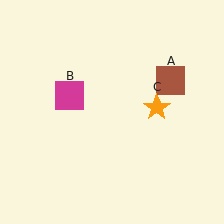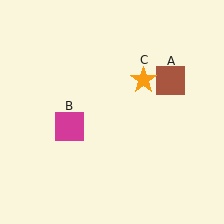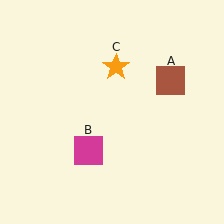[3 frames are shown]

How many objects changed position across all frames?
2 objects changed position: magenta square (object B), orange star (object C).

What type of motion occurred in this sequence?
The magenta square (object B), orange star (object C) rotated counterclockwise around the center of the scene.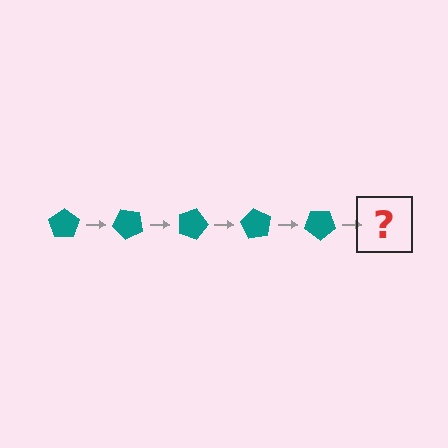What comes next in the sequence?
The next element should be a teal pentagon rotated 225 degrees.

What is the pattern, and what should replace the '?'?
The pattern is that the pentagon rotates 45 degrees each step. The '?' should be a teal pentagon rotated 225 degrees.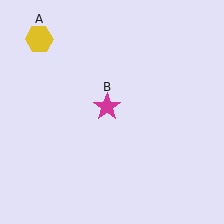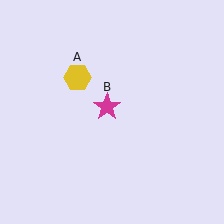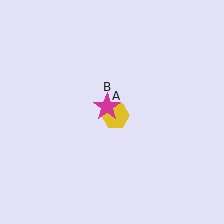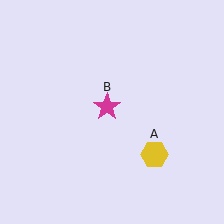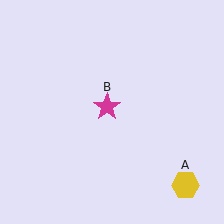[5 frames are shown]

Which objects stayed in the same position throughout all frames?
Magenta star (object B) remained stationary.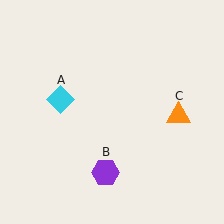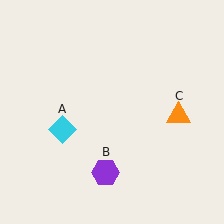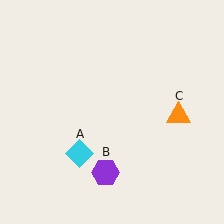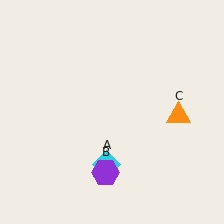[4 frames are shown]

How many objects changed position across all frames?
1 object changed position: cyan diamond (object A).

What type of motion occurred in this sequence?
The cyan diamond (object A) rotated counterclockwise around the center of the scene.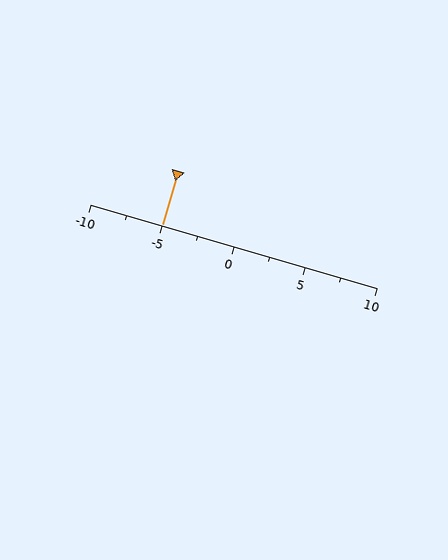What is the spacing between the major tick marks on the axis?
The major ticks are spaced 5 apart.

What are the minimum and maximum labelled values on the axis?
The axis runs from -10 to 10.